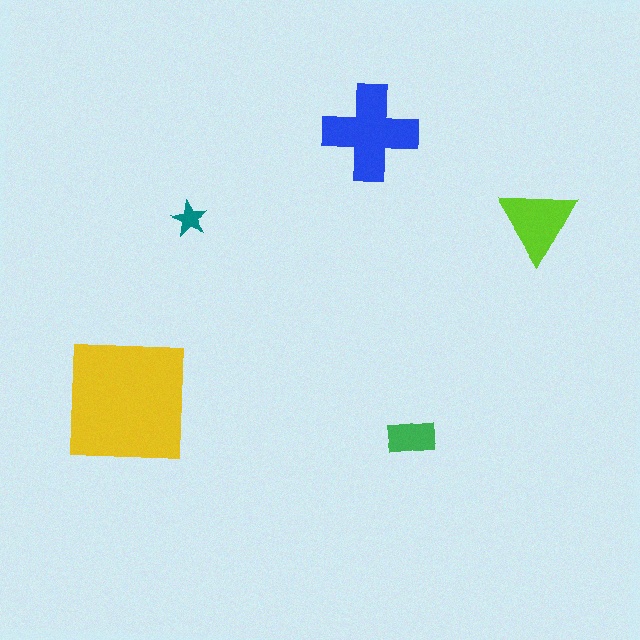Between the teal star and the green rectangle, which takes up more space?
The green rectangle.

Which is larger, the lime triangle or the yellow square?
The yellow square.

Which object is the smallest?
The teal star.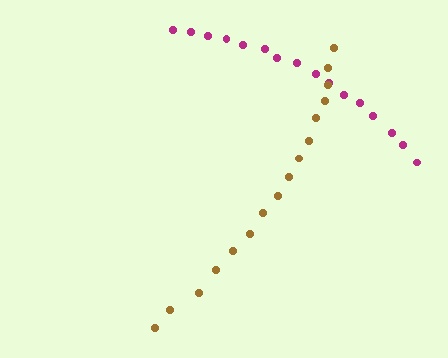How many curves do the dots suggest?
There are 2 distinct paths.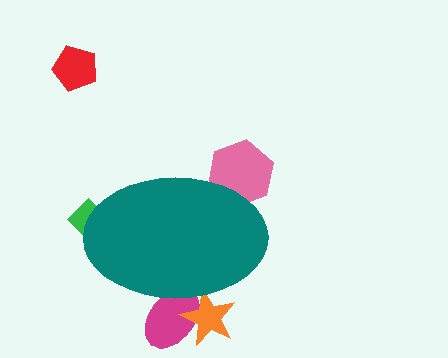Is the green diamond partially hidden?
Yes, the green diamond is partially hidden behind the teal ellipse.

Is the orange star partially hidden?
Yes, the orange star is partially hidden behind the teal ellipse.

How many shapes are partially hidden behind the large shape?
4 shapes are partially hidden.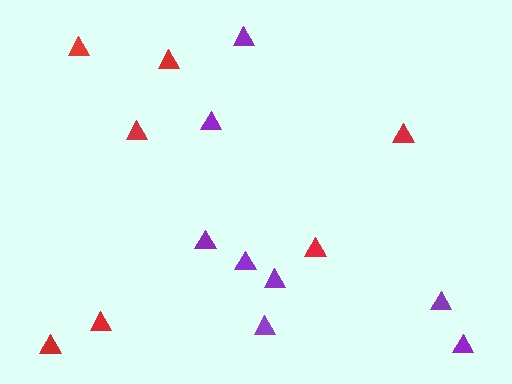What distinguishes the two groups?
There are 2 groups: one group of purple triangles (8) and one group of red triangles (7).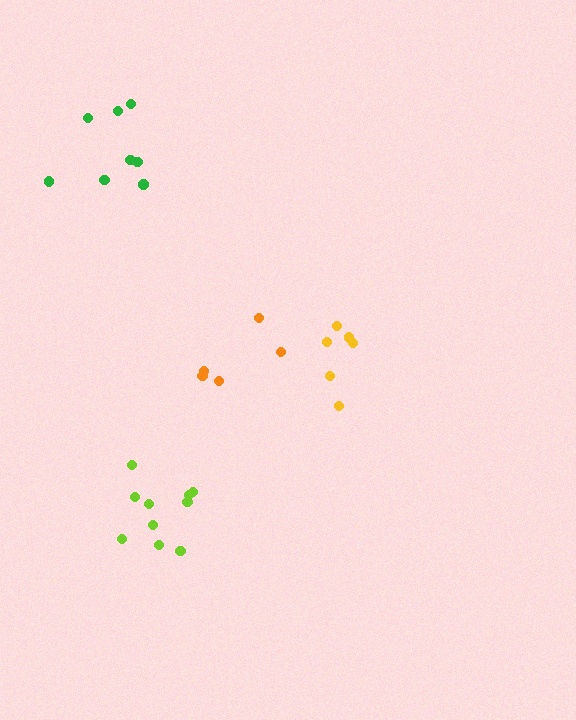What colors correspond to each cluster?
The clusters are colored: yellow, green, lime, orange.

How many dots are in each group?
Group 1: 6 dots, Group 2: 8 dots, Group 3: 10 dots, Group 4: 5 dots (29 total).